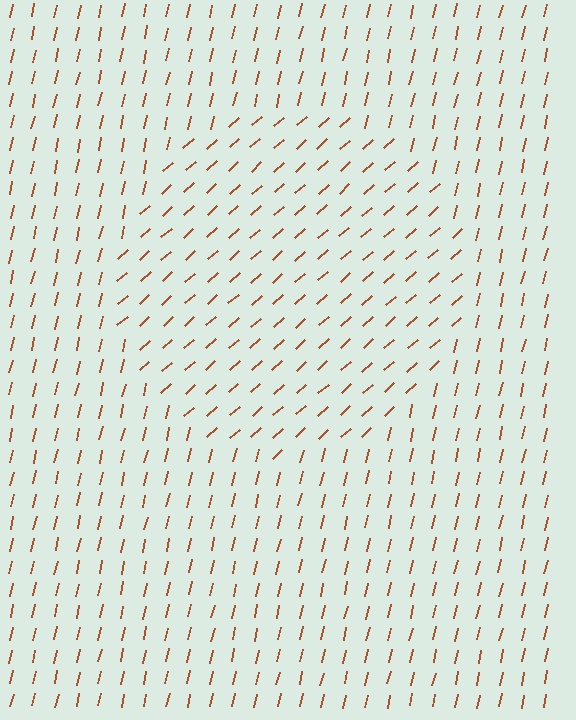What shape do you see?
I see a circle.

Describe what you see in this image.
The image is filled with small brown line segments. A circle region in the image has lines oriented differently from the surrounding lines, creating a visible texture boundary.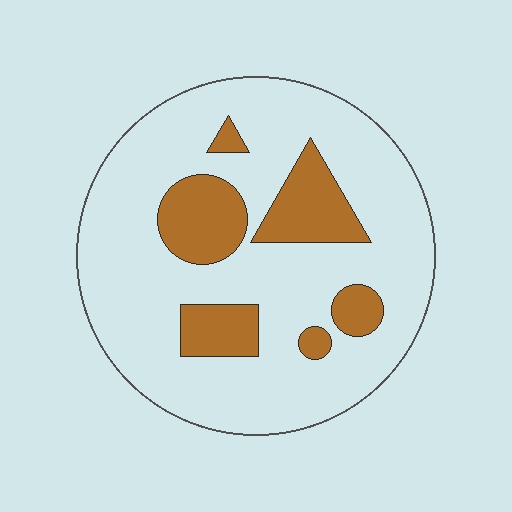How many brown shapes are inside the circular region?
6.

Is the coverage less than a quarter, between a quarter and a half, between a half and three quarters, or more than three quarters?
Less than a quarter.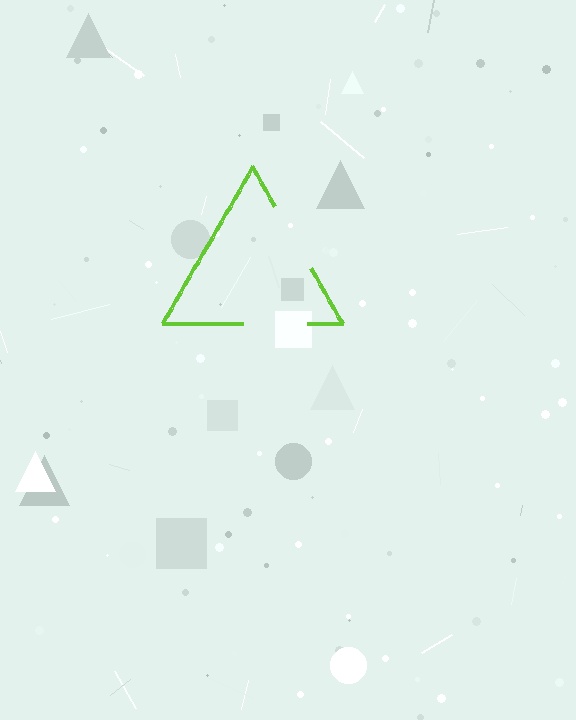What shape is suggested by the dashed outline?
The dashed outline suggests a triangle.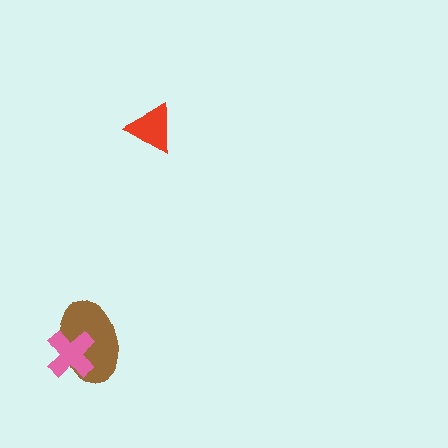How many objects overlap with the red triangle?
0 objects overlap with the red triangle.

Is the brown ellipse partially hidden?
Yes, it is partially covered by another shape.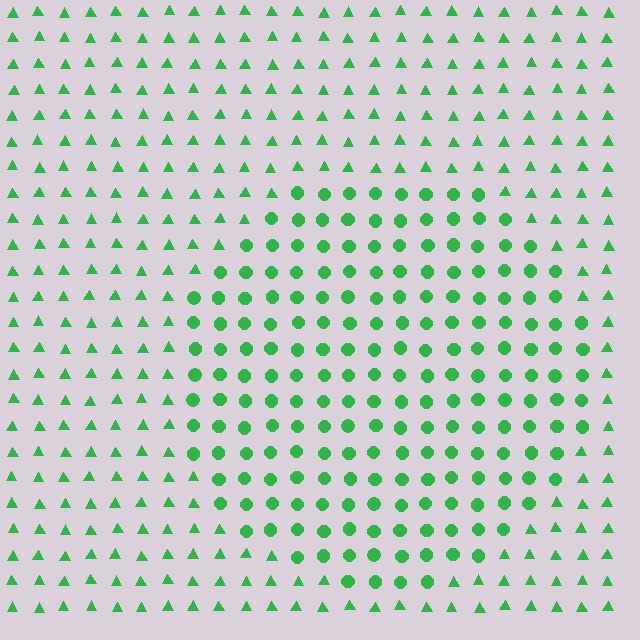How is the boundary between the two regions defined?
The boundary is defined by a change in element shape: circles inside vs. triangles outside. All elements share the same color and spacing.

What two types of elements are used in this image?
The image uses circles inside the circle region and triangles outside it.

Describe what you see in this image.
The image is filled with small green elements arranged in a uniform grid. A circle-shaped region contains circles, while the surrounding area contains triangles. The boundary is defined purely by the change in element shape.